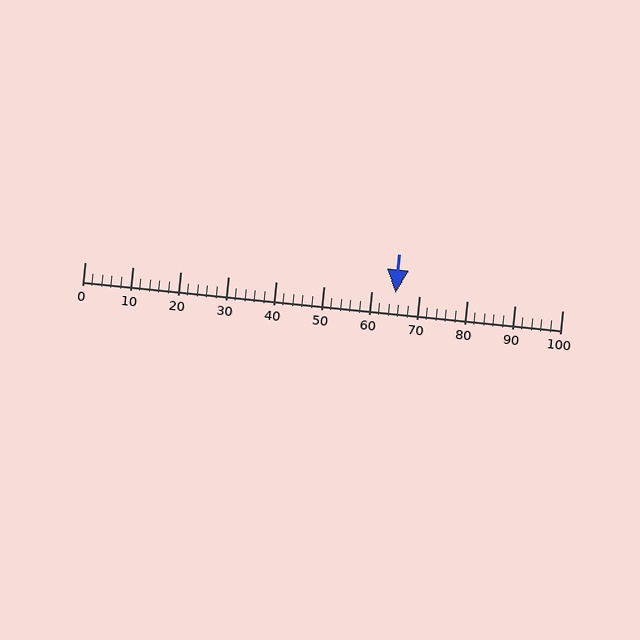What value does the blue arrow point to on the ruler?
The blue arrow points to approximately 65.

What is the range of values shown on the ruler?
The ruler shows values from 0 to 100.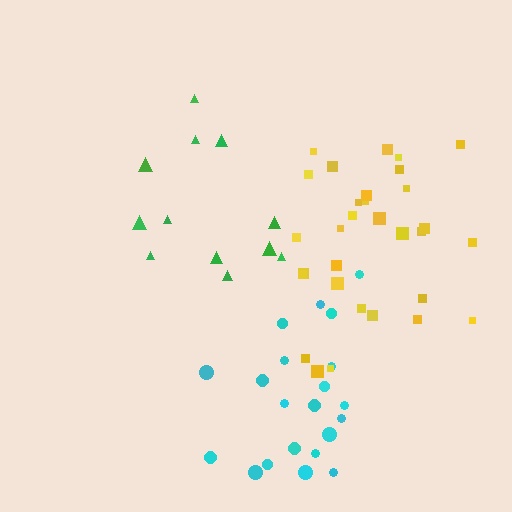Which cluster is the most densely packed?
Yellow.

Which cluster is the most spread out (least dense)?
Green.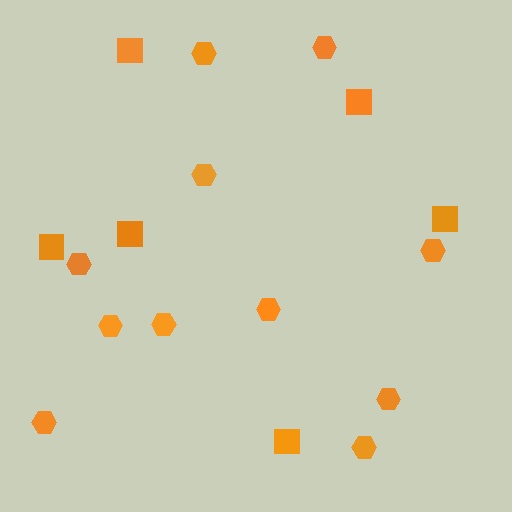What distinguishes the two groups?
There are 2 groups: one group of hexagons (11) and one group of squares (6).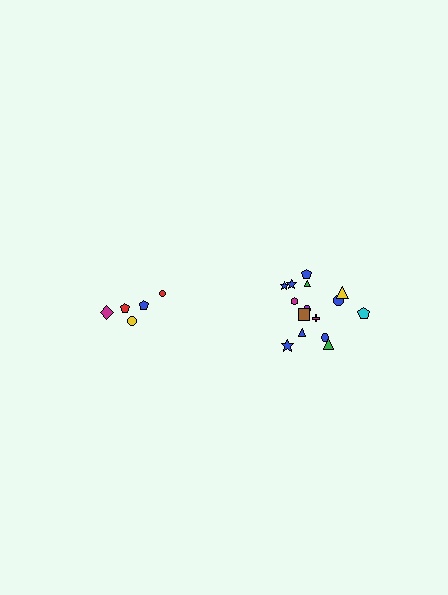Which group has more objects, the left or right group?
The right group.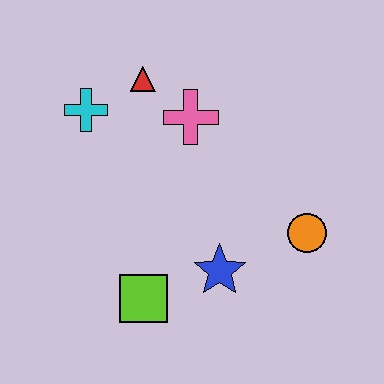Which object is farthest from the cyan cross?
The orange circle is farthest from the cyan cross.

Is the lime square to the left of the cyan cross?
No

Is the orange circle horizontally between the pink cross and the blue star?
No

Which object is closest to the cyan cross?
The red triangle is closest to the cyan cross.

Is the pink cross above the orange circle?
Yes